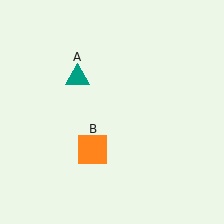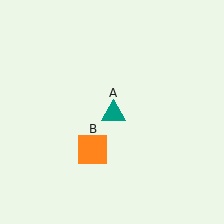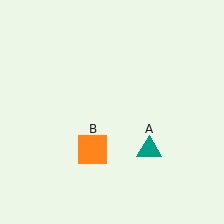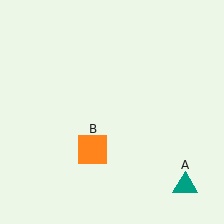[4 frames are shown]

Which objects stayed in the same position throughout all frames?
Orange square (object B) remained stationary.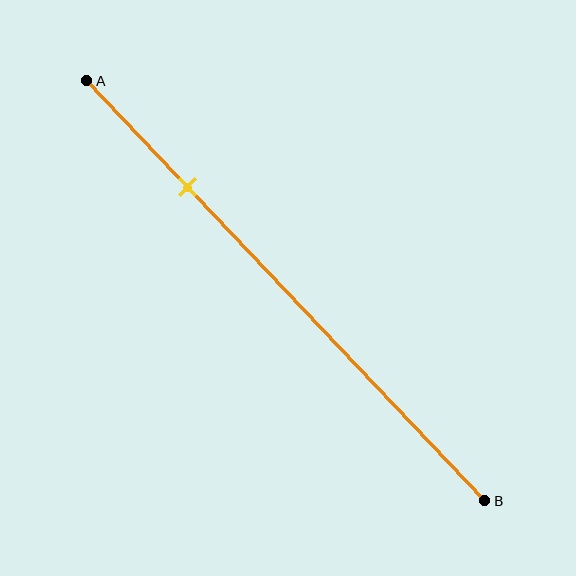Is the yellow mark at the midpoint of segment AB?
No, the mark is at about 25% from A, not at the 50% midpoint.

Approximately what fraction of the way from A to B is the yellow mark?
The yellow mark is approximately 25% of the way from A to B.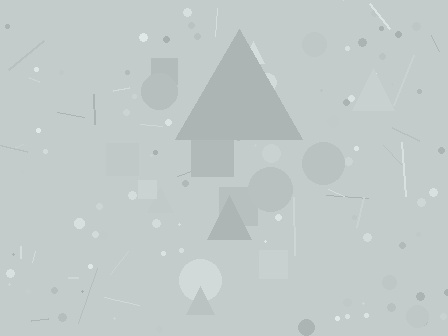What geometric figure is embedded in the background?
A triangle is embedded in the background.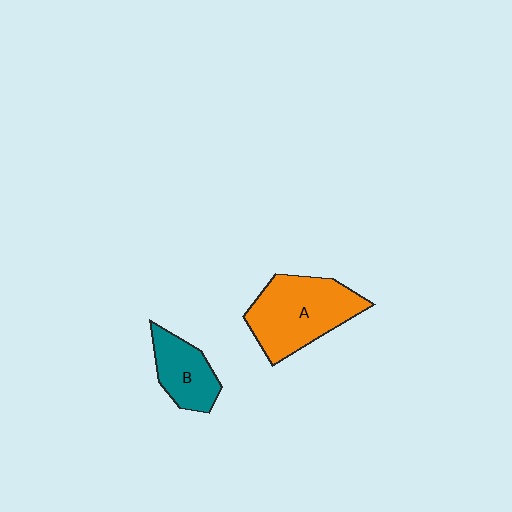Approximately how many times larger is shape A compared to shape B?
Approximately 1.8 times.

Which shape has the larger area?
Shape A (orange).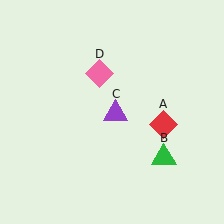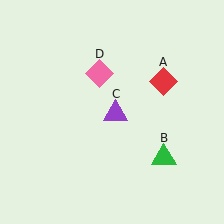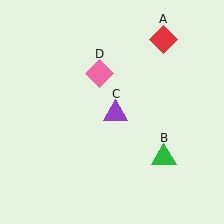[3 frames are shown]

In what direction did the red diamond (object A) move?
The red diamond (object A) moved up.